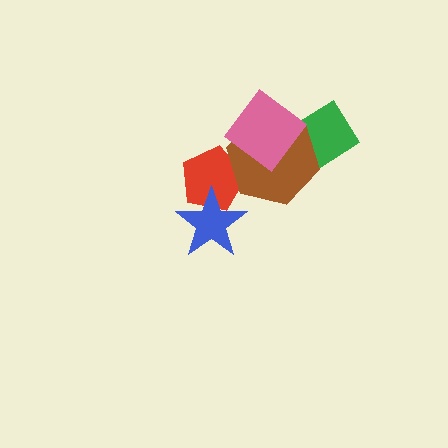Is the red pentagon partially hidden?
Yes, it is partially covered by another shape.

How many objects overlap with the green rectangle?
2 objects overlap with the green rectangle.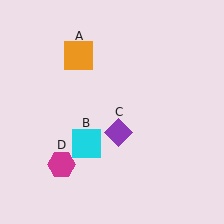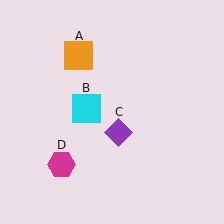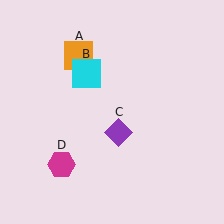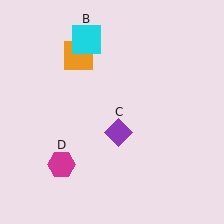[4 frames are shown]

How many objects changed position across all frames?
1 object changed position: cyan square (object B).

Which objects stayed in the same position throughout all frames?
Orange square (object A) and purple diamond (object C) and magenta hexagon (object D) remained stationary.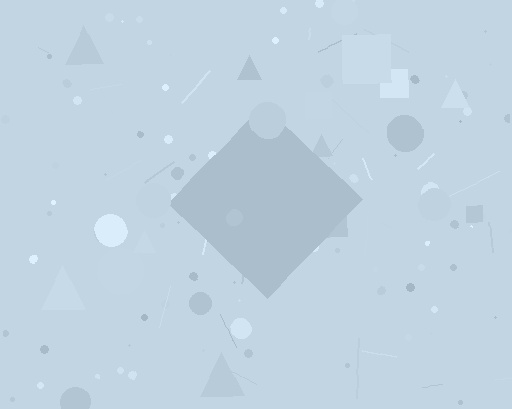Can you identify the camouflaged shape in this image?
The camouflaged shape is a diamond.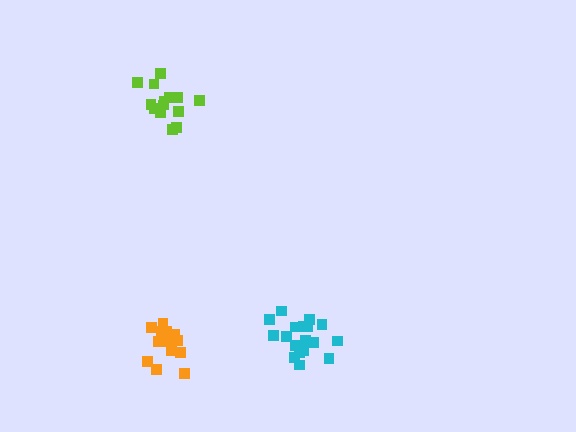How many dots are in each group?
Group 1: 18 dots, Group 2: 15 dots, Group 3: 14 dots (47 total).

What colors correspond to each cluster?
The clusters are colored: cyan, orange, lime.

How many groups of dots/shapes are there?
There are 3 groups.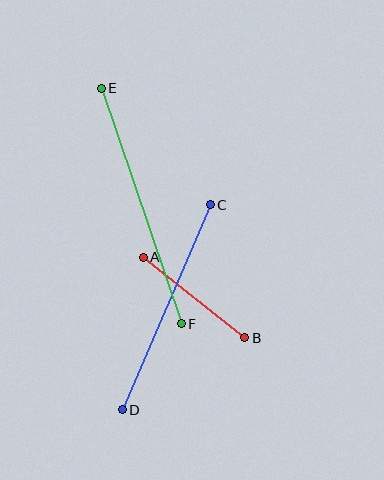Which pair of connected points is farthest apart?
Points E and F are farthest apart.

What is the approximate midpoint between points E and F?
The midpoint is at approximately (141, 206) pixels.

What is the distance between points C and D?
The distance is approximately 223 pixels.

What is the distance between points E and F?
The distance is approximately 249 pixels.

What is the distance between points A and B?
The distance is approximately 130 pixels.